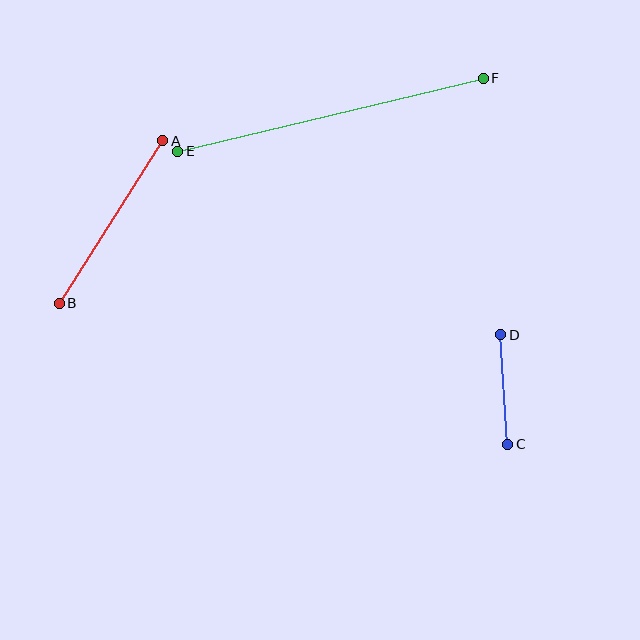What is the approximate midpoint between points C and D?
The midpoint is at approximately (504, 390) pixels.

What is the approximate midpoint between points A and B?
The midpoint is at approximately (111, 222) pixels.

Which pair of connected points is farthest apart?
Points E and F are farthest apart.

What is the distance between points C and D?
The distance is approximately 109 pixels.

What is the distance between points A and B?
The distance is approximately 193 pixels.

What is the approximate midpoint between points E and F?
The midpoint is at approximately (331, 115) pixels.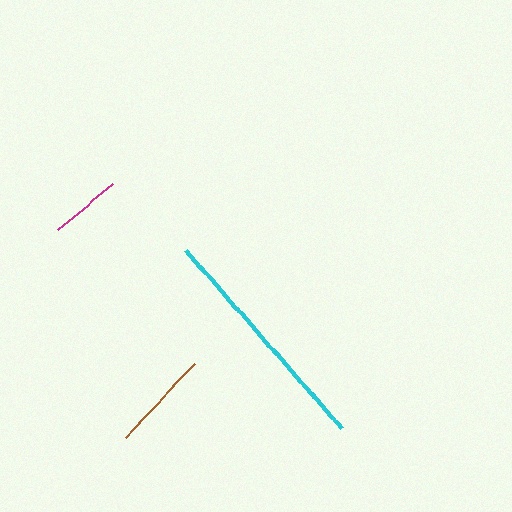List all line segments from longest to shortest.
From longest to shortest: cyan, brown, magenta.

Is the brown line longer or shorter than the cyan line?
The cyan line is longer than the brown line.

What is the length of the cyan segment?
The cyan segment is approximately 236 pixels long.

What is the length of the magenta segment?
The magenta segment is approximately 72 pixels long.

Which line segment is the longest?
The cyan line is the longest at approximately 236 pixels.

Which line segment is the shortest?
The magenta line is the shortest at approximately 72 pixels.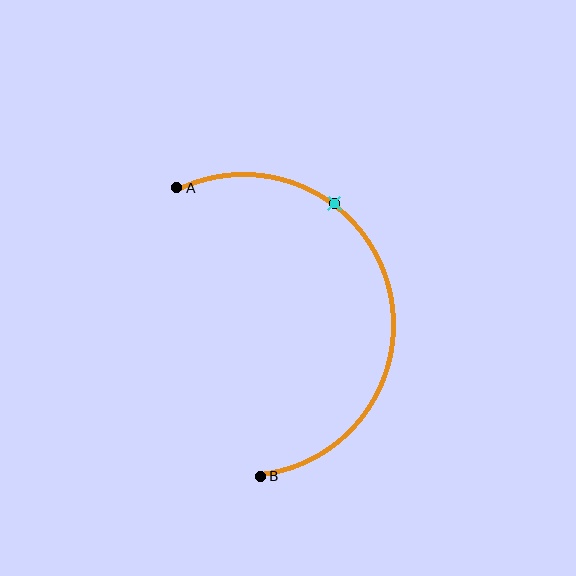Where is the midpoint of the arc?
The arc midpoint is the point on the curve farthest from the straight line joining A and B. It sits to the right of that line.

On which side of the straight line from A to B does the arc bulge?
The arc bulges to the right of the straight line connecting A and B.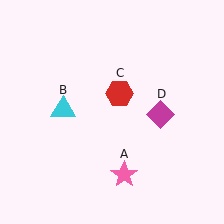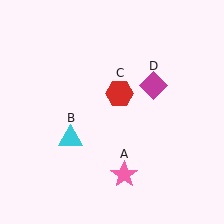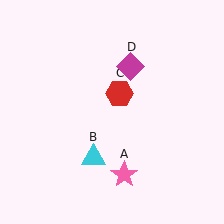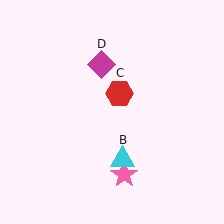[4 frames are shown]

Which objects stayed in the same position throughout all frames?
Pink star (object A) and red hexagon (object C) remained stationary.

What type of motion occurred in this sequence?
The cyan triangle (object B), magenta diamond (object D) rotated counterclockwise around the center of the scene.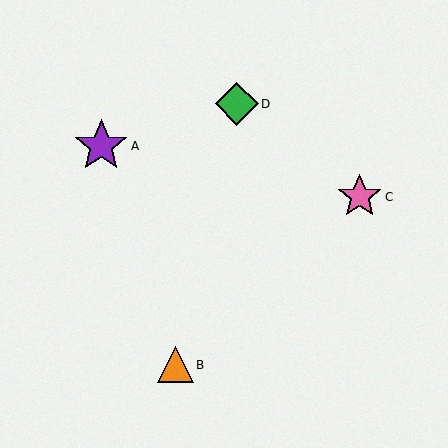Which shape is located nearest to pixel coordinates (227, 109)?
The green diamond (labeled D) at (237, 104) is nearest to that location.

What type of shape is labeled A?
Shape A is a purple star.